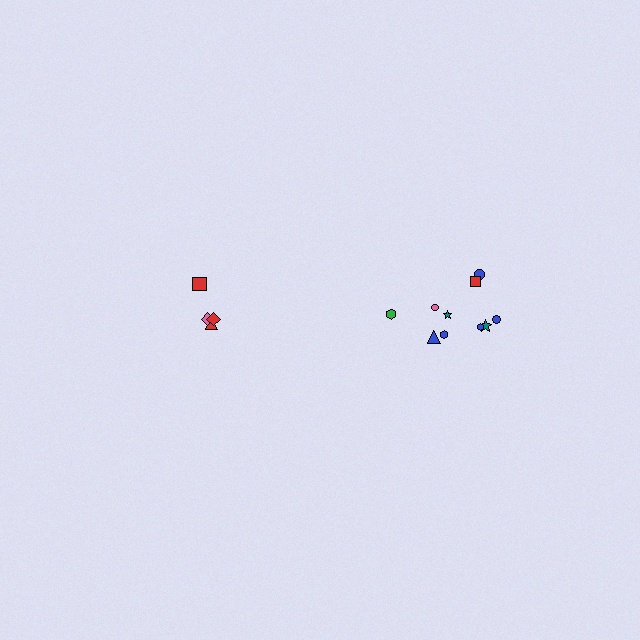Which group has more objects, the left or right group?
The right group.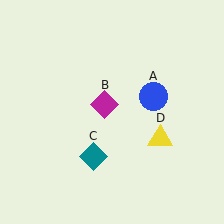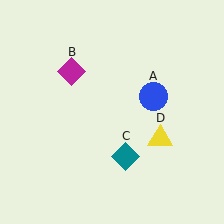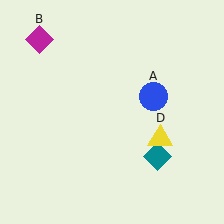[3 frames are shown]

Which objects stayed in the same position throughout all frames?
Blue circle (object A) and yellow triangle (object D) remained stationary.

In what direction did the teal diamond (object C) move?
The teal diamond (object C) moved right.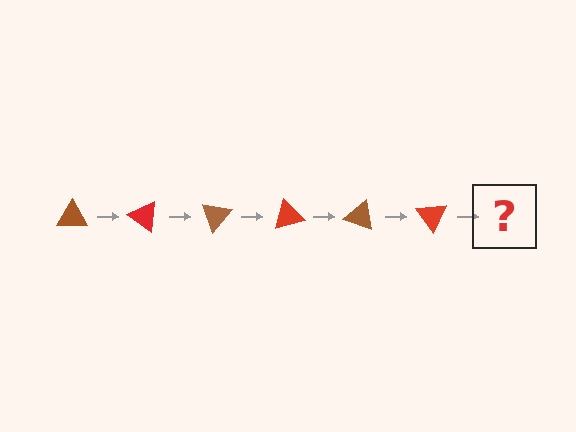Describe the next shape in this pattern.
It should be a brown triangle, rotated 210 degrees from the start.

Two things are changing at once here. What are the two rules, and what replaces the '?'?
The two rules are that it rotates 35 degrees each step and the color cycles through brown and red. The '?' should be a brown triangle, rotated 210 degrees from the start.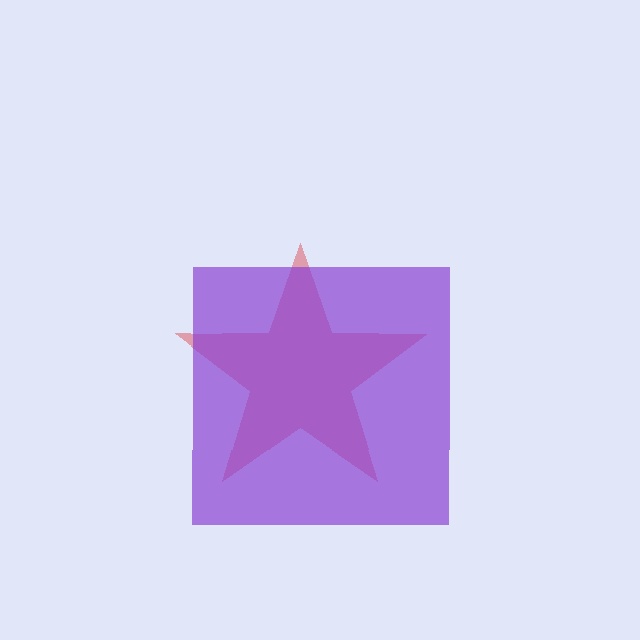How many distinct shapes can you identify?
There are 2 distinct shapes: a red star, a purple square.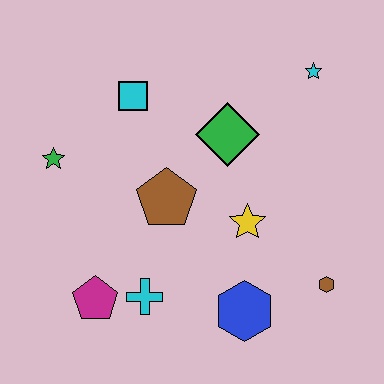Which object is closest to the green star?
The cyan square is closest to the green star.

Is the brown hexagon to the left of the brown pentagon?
No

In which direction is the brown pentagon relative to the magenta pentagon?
The brown pentagon is above the magenta pentagon.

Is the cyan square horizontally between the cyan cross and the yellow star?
No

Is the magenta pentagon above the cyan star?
No